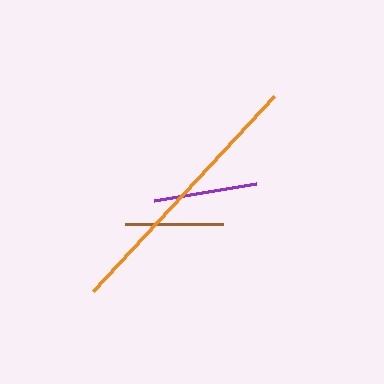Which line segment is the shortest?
The brown line is the shortest at approximately 98 pixels.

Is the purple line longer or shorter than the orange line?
The orange line is longer than the purple line.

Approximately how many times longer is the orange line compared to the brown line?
The orange line is approximately 2.7 times the length of the brown line.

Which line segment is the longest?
The orange line is the longest at approximately 266 pixels.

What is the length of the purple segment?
The purple segment is approximately 103 pixels long.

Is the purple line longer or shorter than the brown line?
The purple line is longer than the brown line.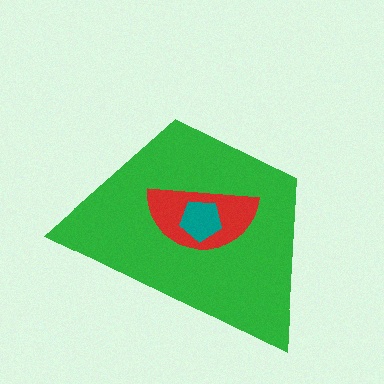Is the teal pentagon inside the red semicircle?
Yes.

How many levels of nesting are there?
3.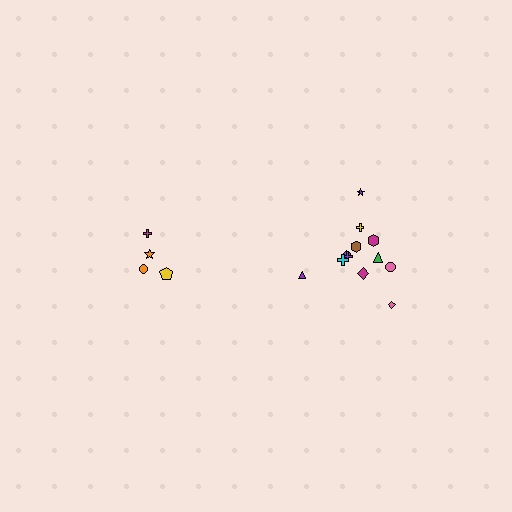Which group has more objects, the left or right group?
The right group.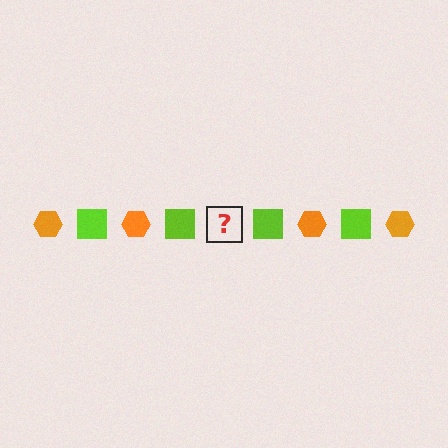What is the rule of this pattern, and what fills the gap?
The rule is that the pattern alternates between orange hexagon and lime square. The gap should be filled with an orange hexagon.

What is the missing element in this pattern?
The missing element is an orange hexagon.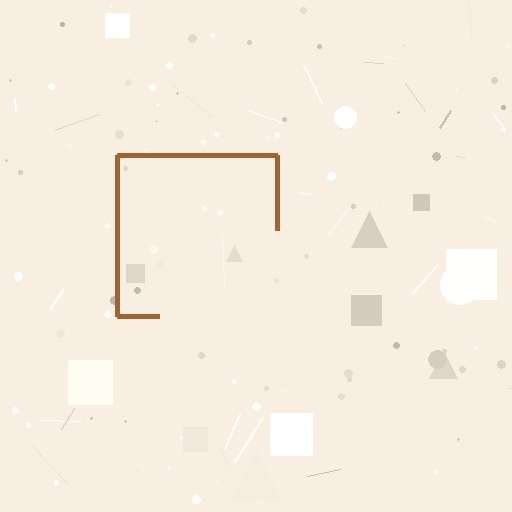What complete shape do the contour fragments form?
The contour fragments form a square.